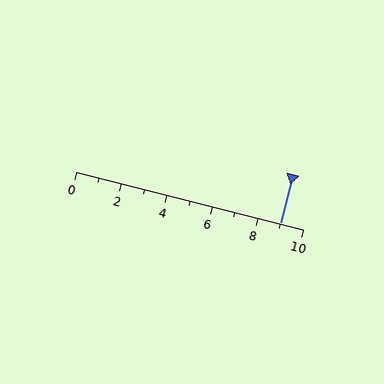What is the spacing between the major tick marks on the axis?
The major ticks are spaced 2 apart.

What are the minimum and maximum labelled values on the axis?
The axis runs from 0 to 10.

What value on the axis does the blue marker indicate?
The marker indicates approximately 9.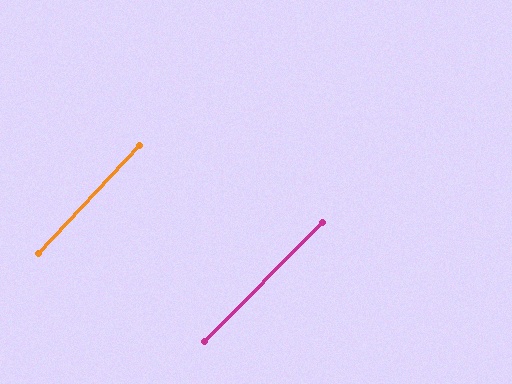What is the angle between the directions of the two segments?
Approximately 1 degree.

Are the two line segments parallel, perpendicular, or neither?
Parallel — their directions differ by only 1.5°.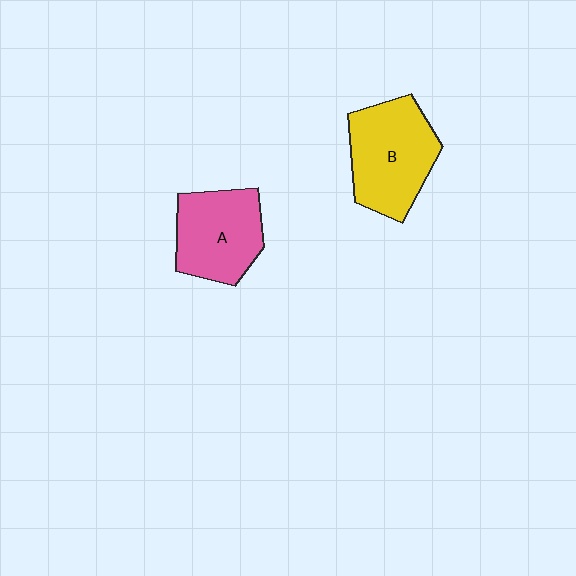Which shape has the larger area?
Shape B (yellow).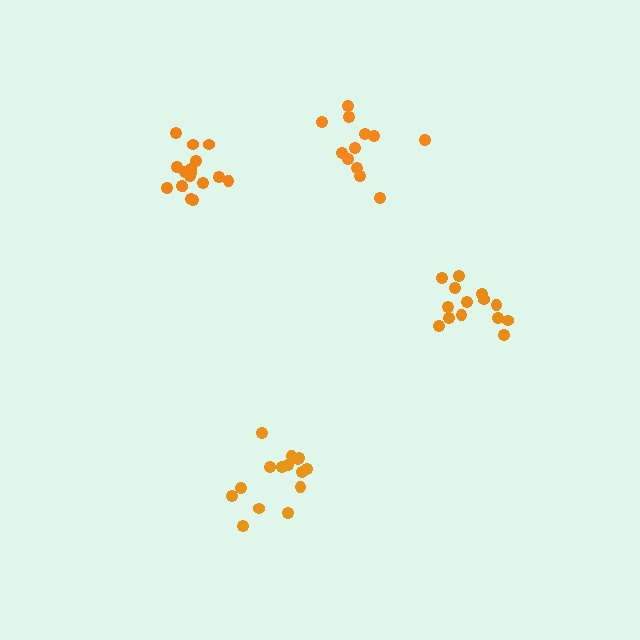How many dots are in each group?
Group 1: 14 dots, Group 2: 12 dots, Group 3: 17 dots, Group 4: 15 dots (58 total).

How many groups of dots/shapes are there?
There are 4 groups.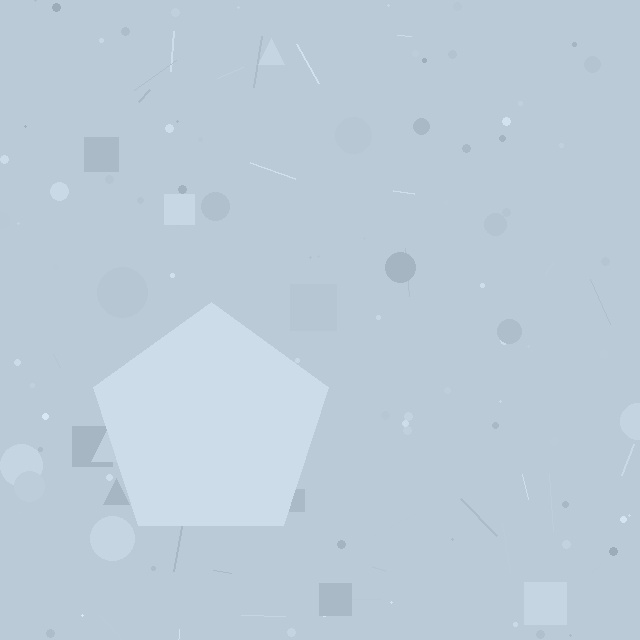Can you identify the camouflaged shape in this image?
The camouflaged shape is a pentagon.